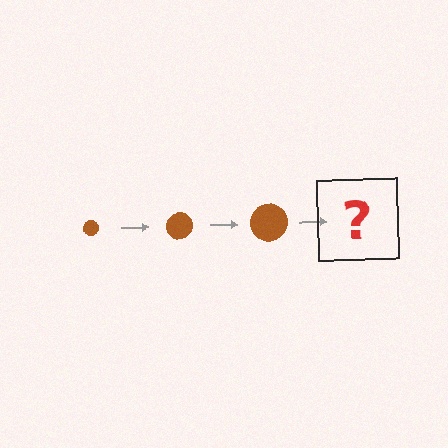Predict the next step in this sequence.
The next step is a brown circle, larger than the previous one.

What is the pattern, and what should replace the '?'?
The pattern is that the circle gets progressively larger each step. The '?' should be a brown circle, larger than the previous one.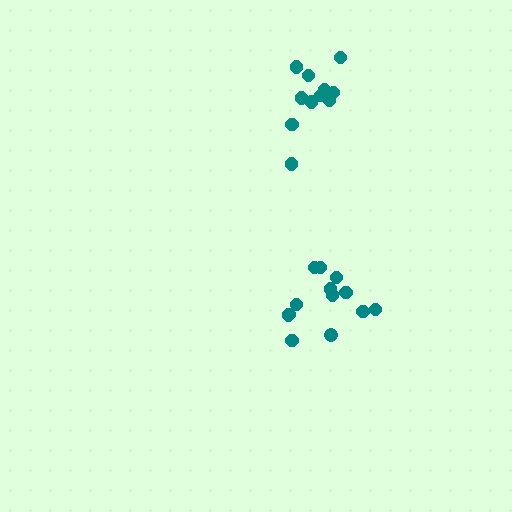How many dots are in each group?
Group 1: 13 dots, Group 2: 11 dots (24 total).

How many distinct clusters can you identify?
There are 2 distinct clusters.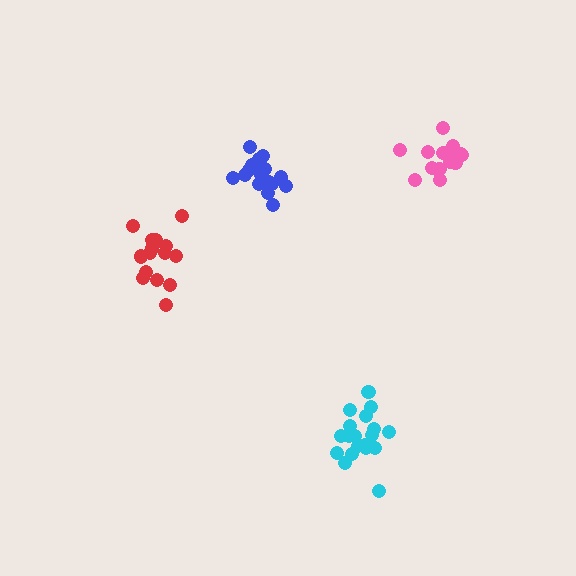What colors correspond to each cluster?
The clusters are colored: cyan, red, blue, pink.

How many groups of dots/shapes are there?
There are 4 groups.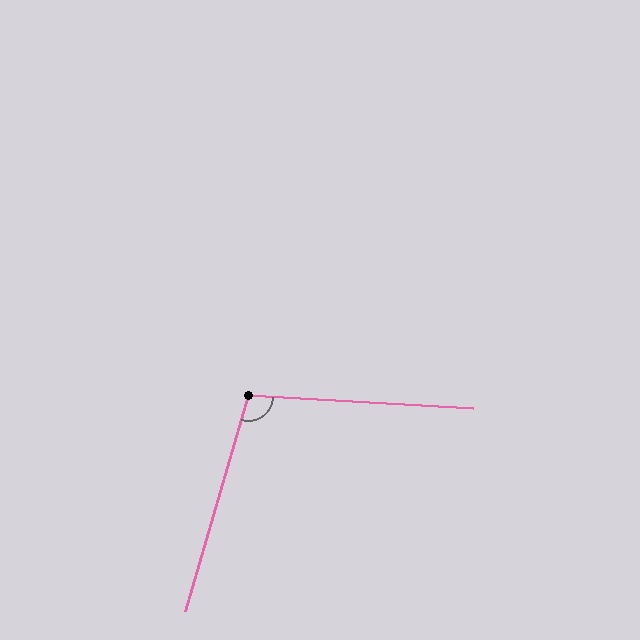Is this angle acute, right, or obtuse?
It is obtuse.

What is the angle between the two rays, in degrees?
Approximately 103 degrees.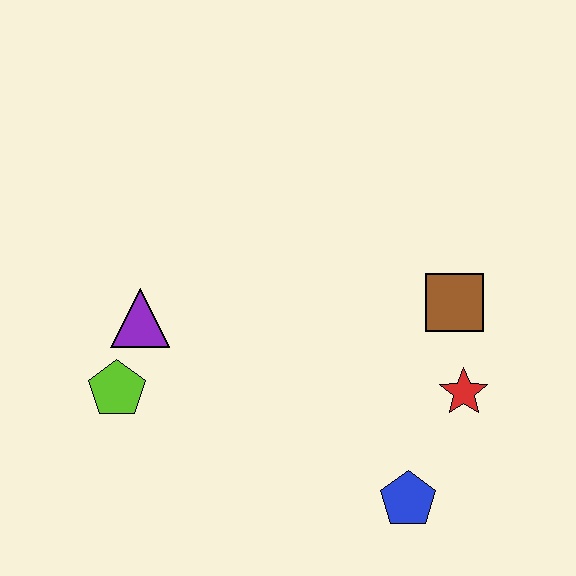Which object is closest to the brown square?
The red star is closest to the brown square.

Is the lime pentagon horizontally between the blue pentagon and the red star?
No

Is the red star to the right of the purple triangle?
Yes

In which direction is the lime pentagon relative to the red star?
The lime pentagon is to the left of the red star.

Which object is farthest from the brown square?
The lime pentagon is farthest from the brown square.